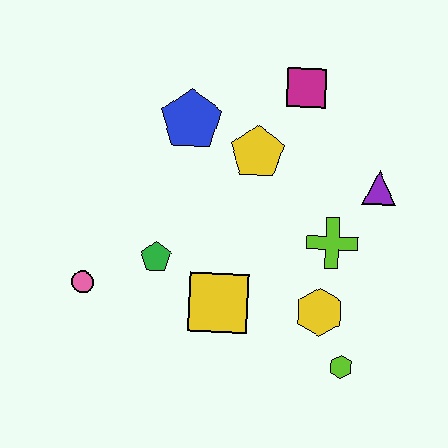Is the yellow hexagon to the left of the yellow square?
No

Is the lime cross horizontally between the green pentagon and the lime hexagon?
Yes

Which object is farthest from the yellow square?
The magenta square is farthest from the yellow square.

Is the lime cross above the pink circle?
Yes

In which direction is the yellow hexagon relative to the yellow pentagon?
The yellow hexagon is below the yellow pentagon.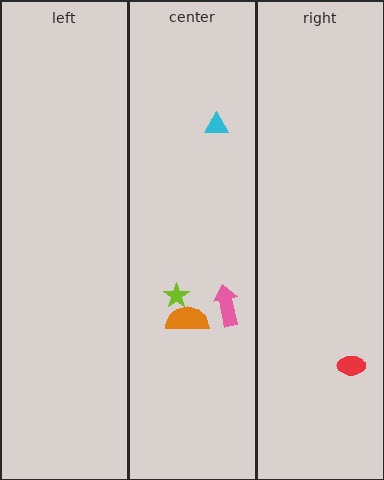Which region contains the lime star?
The center region.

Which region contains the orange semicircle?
The center region.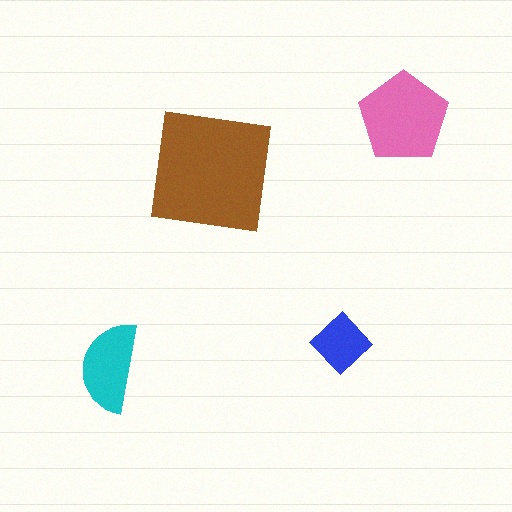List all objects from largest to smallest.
The brown square, the pink pentagon, the cyan semicircle, the blue diamond.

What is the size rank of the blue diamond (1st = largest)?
4th.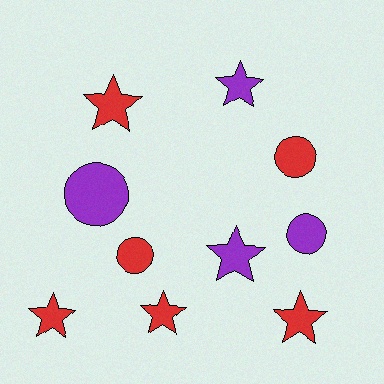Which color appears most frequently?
Red, with 6 objects.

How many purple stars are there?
There are 2 purple stars.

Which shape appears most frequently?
Star, with 6 objects.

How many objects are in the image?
There are 10 objects.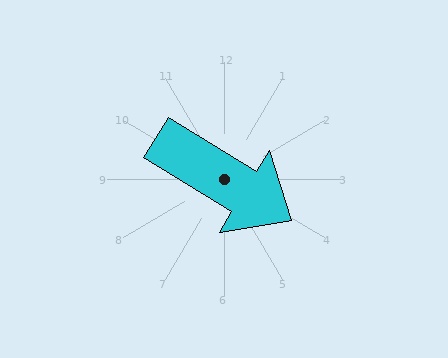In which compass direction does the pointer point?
Southeast.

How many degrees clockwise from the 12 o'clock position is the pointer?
Approximately 122 degrees.